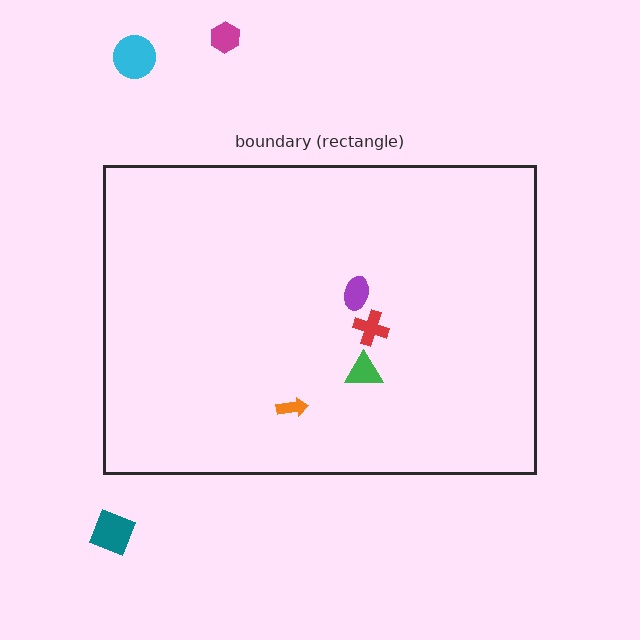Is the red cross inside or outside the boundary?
Inside.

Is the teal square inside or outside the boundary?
Outside.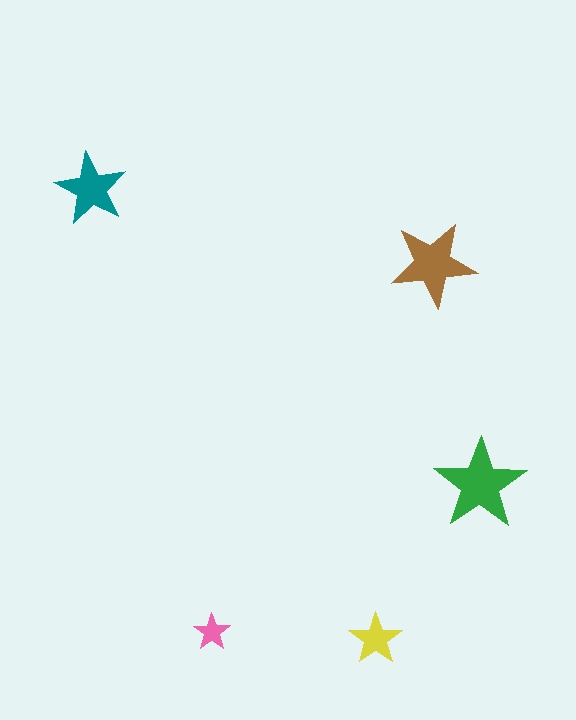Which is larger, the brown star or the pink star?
The brown one.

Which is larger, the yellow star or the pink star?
The yellow one.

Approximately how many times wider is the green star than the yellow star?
About 2 times wider.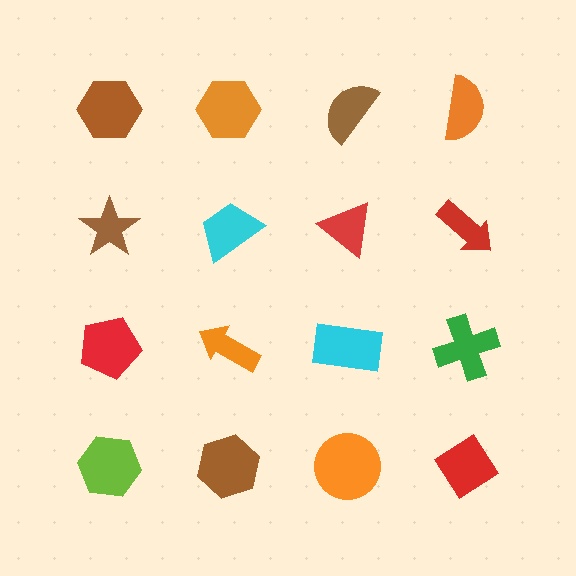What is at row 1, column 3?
A brown semicircle.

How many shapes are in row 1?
4 shapes.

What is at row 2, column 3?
A red triangle.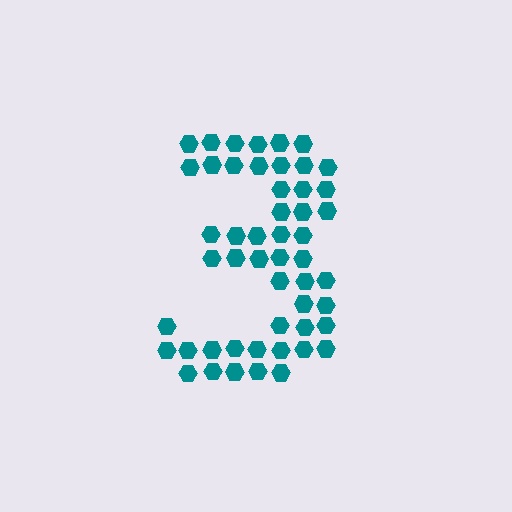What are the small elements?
The small elements are hexagons.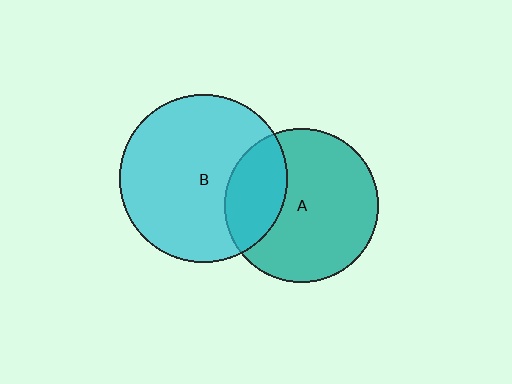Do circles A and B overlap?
Yes.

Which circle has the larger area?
Circle B (cyan).